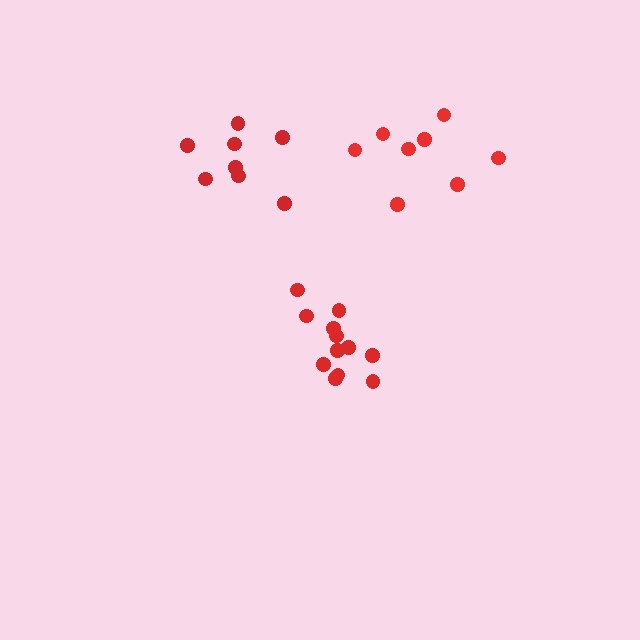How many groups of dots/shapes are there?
There are 3 groups.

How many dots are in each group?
Group 1: 8 dots, Group 2: 12 dots, Group 3: 8 dots (28 total).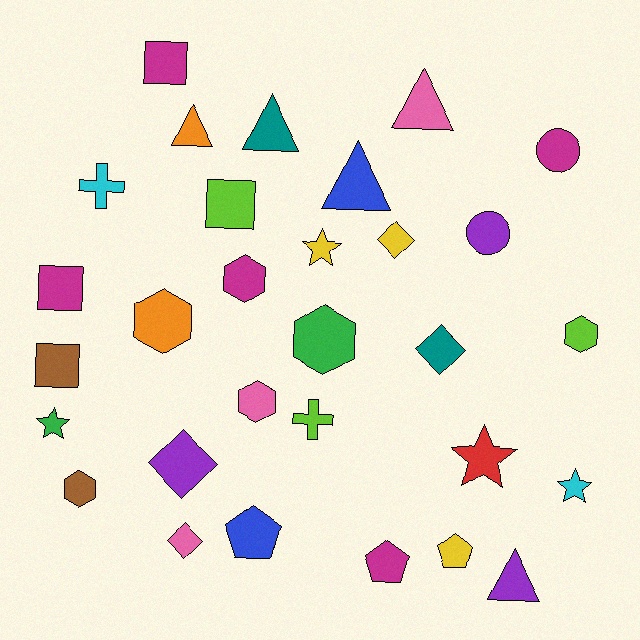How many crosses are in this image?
There are 2 crosses.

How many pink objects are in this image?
There are 3 pink objects.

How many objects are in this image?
There are 30 objects.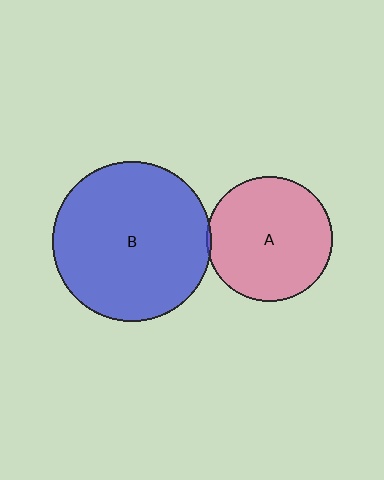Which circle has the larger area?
Circle B (blue).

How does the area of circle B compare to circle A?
Approximately 1.6 times.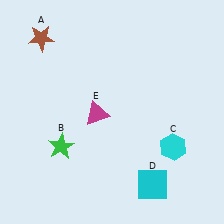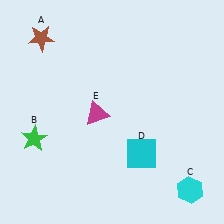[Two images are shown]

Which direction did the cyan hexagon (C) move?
The cyan hexagon (C) moved down.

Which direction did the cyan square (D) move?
The cyan square (D) moved up.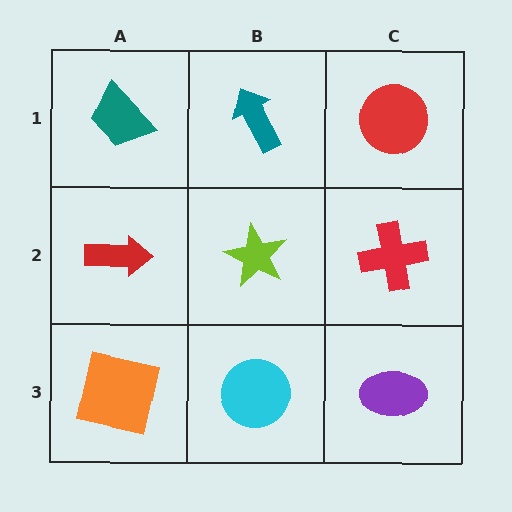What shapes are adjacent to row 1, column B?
A lime star (row 2, column B), a teal trapezoid (row 1, column A), a red circle (row 1, column C).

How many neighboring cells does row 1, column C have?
2.